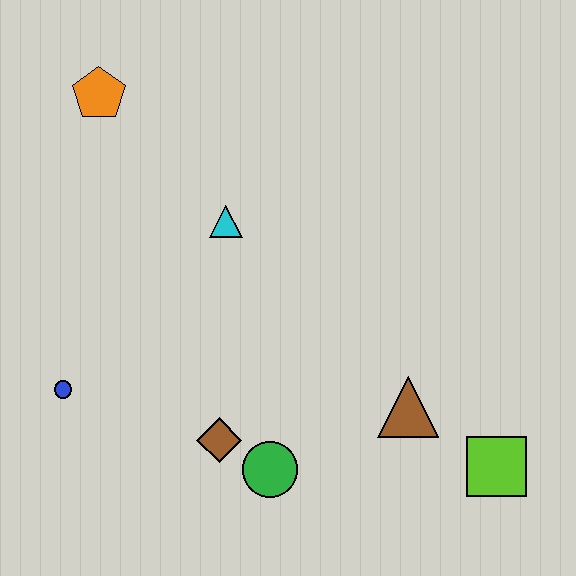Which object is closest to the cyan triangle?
The orange pentagon is closest to the cyan triangle.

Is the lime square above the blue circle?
No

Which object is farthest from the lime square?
The orange pentagon is farthest from the lime square.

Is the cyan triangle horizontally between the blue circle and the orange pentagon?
No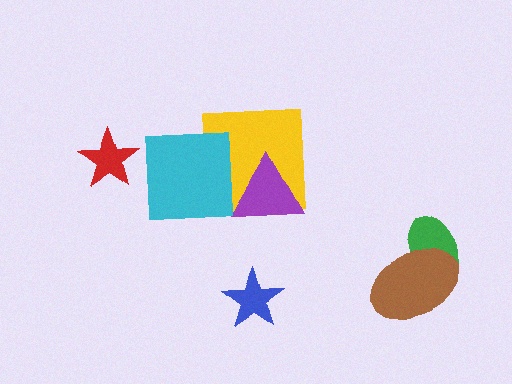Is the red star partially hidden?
No, no other shape covers it.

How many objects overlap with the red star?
0 objects overlap with the red star.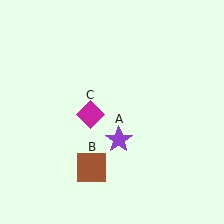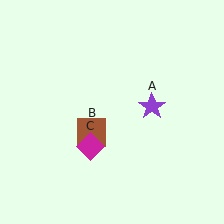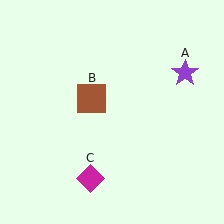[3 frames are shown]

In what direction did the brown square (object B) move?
The brown square (object B) moved up.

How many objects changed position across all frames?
3 objects changed position: purple star (object A), brown square (object B), magenta diamond (object C).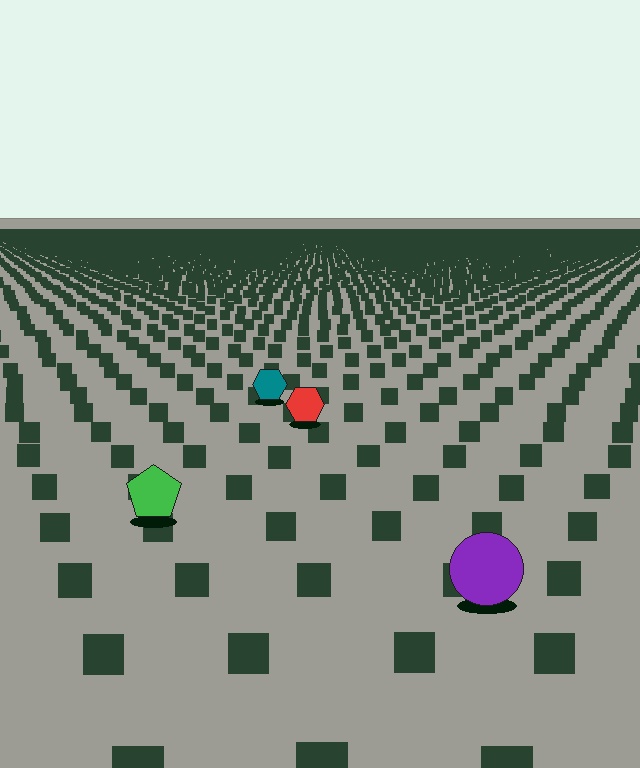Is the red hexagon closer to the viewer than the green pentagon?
No. The green pentagon is closer — you can tell from the texture gradient: the ground texture is coarser near it.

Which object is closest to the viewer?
The purple circle is closest. The texture marks near it are larger and more spread out.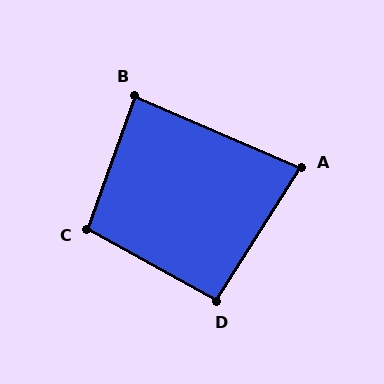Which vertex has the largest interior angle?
C, at approximately 99 degrees.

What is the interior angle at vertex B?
Approximately 87 degrees (approximately right).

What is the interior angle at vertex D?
Approximately 93 degrees (approximately right).